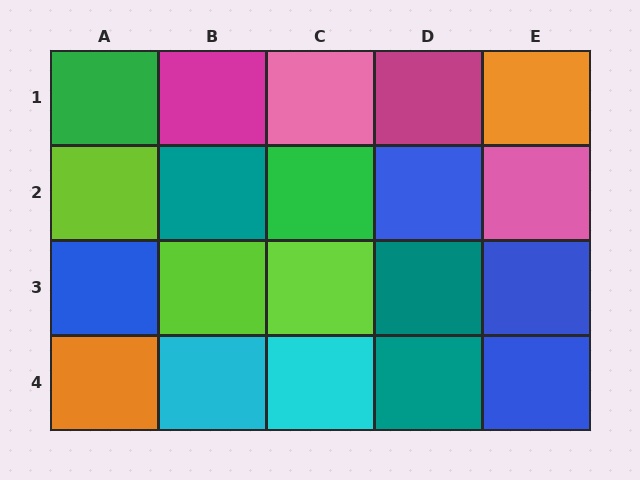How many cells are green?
2 cells are green.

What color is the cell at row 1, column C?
Pink.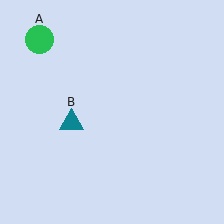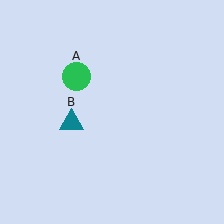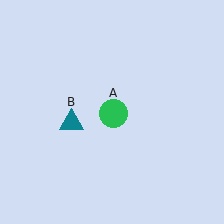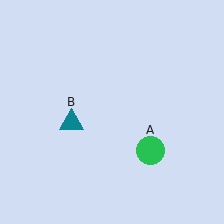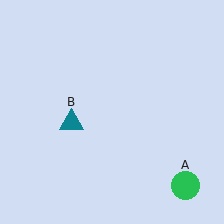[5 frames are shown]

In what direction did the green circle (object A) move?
The green circle (object A) moved down and to the right.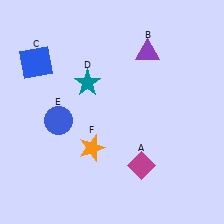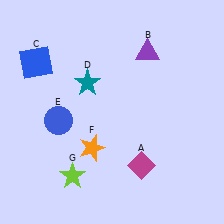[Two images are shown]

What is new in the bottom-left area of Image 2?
A lime star (G) was added in the bottom-left area of Image 2.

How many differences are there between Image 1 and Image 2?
There is 1 difference between the two images.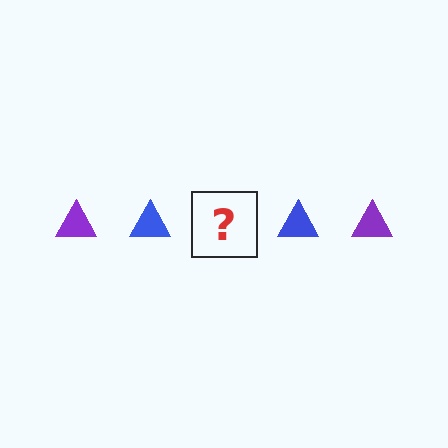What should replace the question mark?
The question mark should be replaced with a purple triangle.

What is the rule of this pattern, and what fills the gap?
The rule is that the pattern cycles through purple, blue triangles. The gap should be filled with a purple triangle.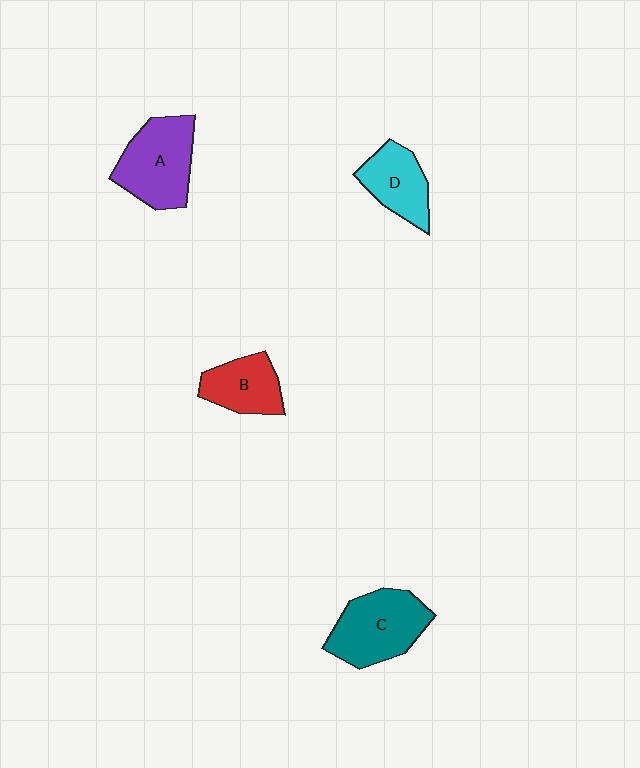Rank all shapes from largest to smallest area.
From largest to smallest: C (teal), A (purple), D (cyan), B (red).